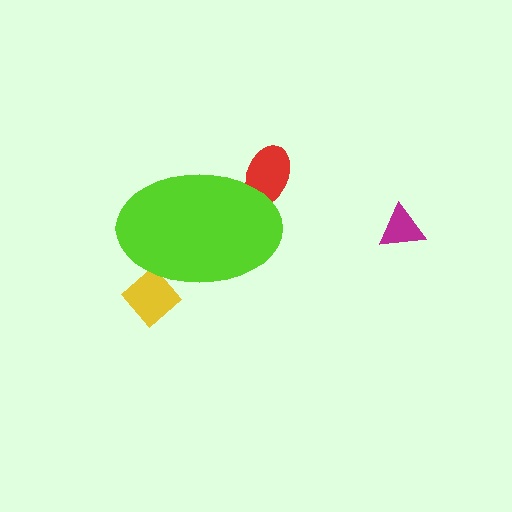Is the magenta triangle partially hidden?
No, the magenta triangle is fully visible.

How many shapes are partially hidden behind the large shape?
2 shapes are partially hidden.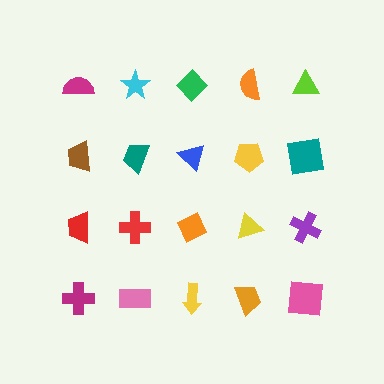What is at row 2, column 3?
A blue triangle.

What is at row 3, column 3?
An orange diamond.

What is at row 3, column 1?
A red trapezoid.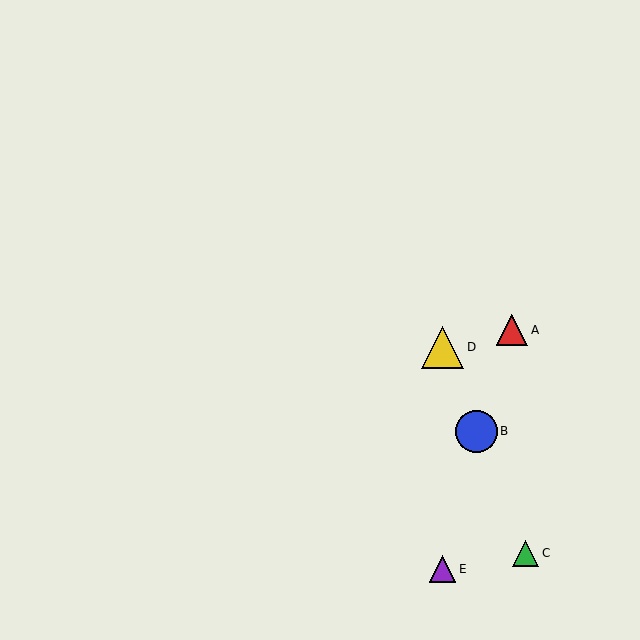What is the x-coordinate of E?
Object E is at x≈442.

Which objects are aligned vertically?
Objects D, E are aligned vertically.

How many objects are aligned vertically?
2 objects (D, E) are aligned vertically.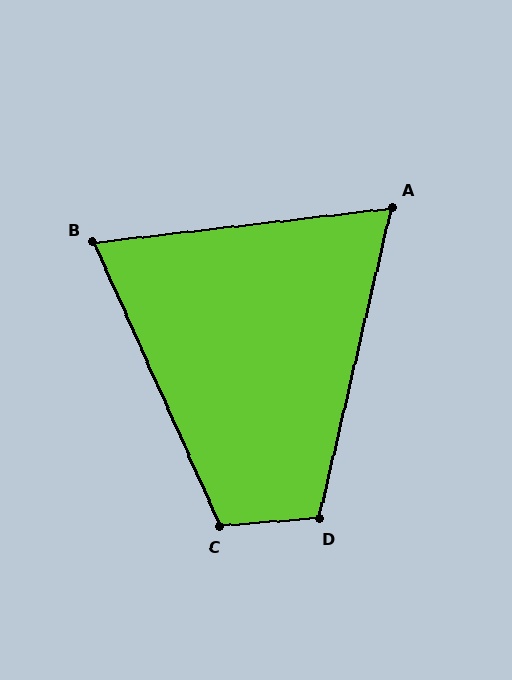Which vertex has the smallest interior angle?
A, at approximately 70 degrees.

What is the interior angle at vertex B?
Approximately 73 degrees (acute).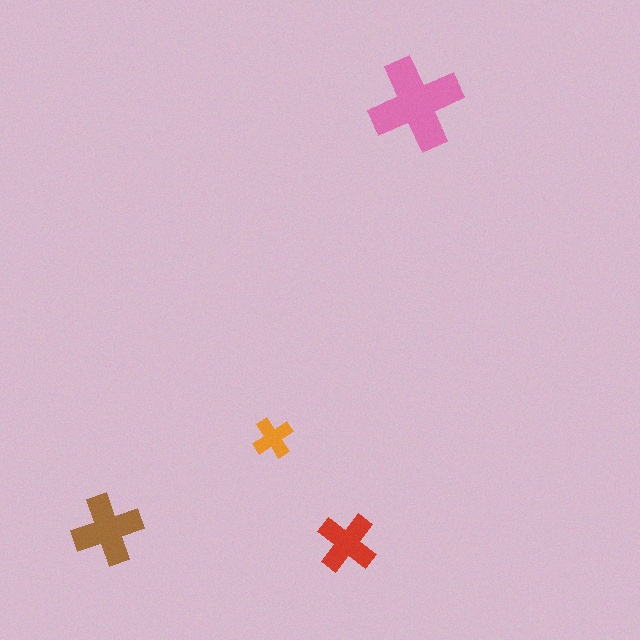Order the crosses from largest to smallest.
the pink one, the brown one, the red one, the orange one.